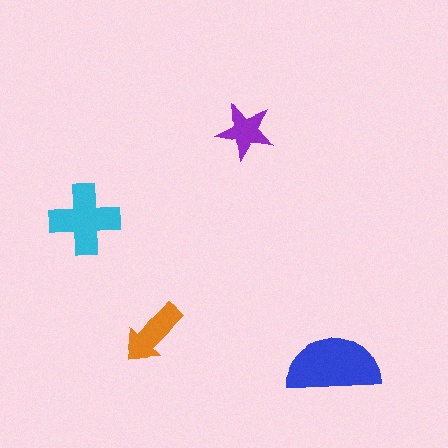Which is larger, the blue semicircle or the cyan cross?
The blue semicircle.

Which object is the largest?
The blue semicircle.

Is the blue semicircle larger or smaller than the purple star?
Larger.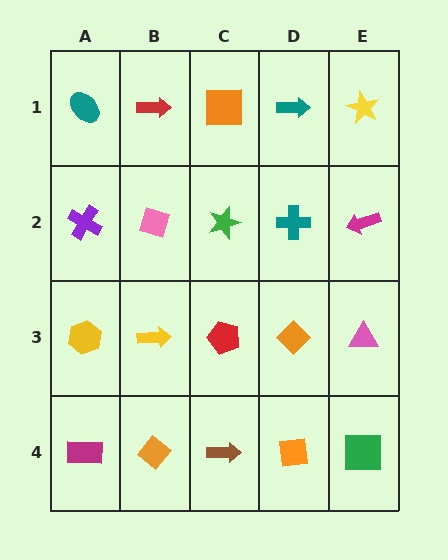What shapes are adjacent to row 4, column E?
A pink triangle (row 3, column E), an orange square (row 4, column D).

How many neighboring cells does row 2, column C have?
4.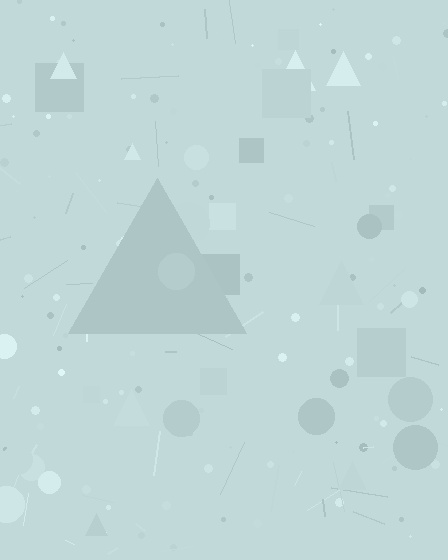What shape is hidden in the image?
A triangle is hidden in the image.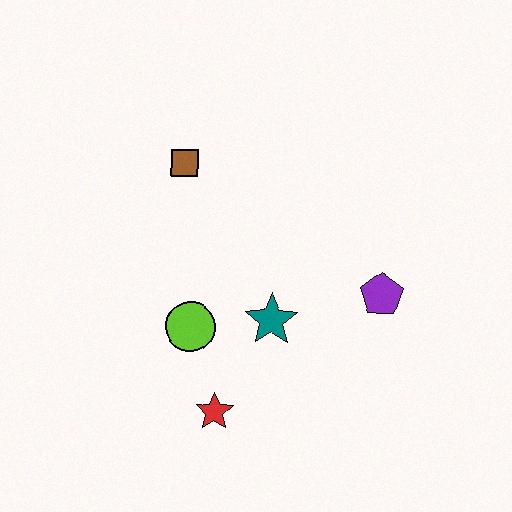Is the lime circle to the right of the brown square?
Yes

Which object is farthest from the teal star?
The brown square is farthest from the teal star.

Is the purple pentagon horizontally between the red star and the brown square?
No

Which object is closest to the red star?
The lime circle is closest to the red star.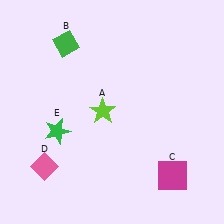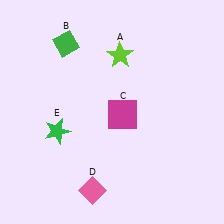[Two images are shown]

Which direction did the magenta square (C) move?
The magenta square (C) moved up.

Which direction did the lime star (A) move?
The lime star (A) moved up.